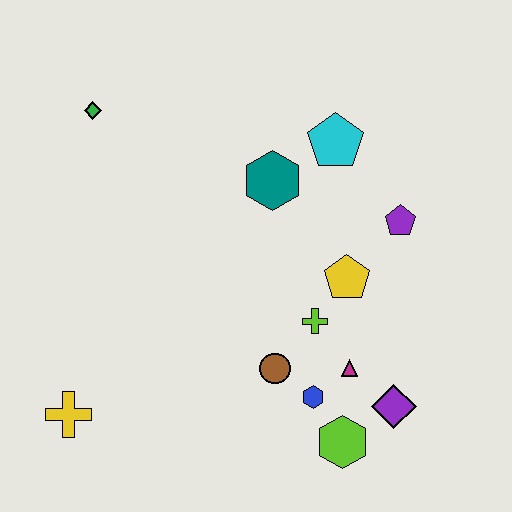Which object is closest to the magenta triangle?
The blue hexagon is closest to the magenta triangle.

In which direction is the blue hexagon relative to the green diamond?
The blue hexagon is below the green diamond.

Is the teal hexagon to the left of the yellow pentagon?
Yes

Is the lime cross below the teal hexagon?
Yes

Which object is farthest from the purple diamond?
The green diamond is farthest from the purple diamond.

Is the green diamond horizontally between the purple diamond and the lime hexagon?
No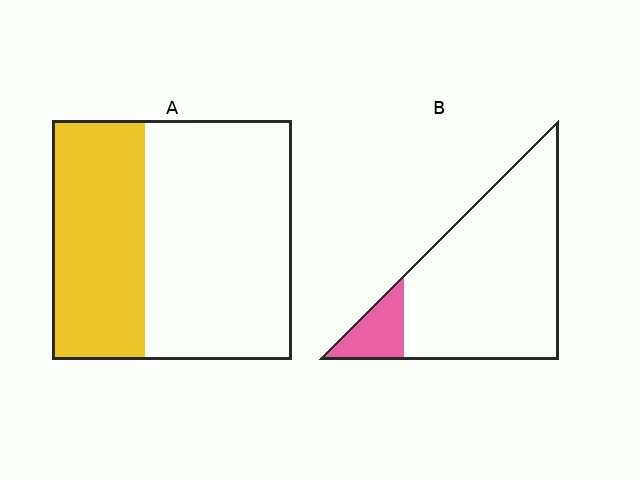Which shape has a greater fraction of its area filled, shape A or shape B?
Shape A.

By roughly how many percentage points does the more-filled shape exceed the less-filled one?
By roughly 25 percentage points (A over B).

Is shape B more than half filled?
No.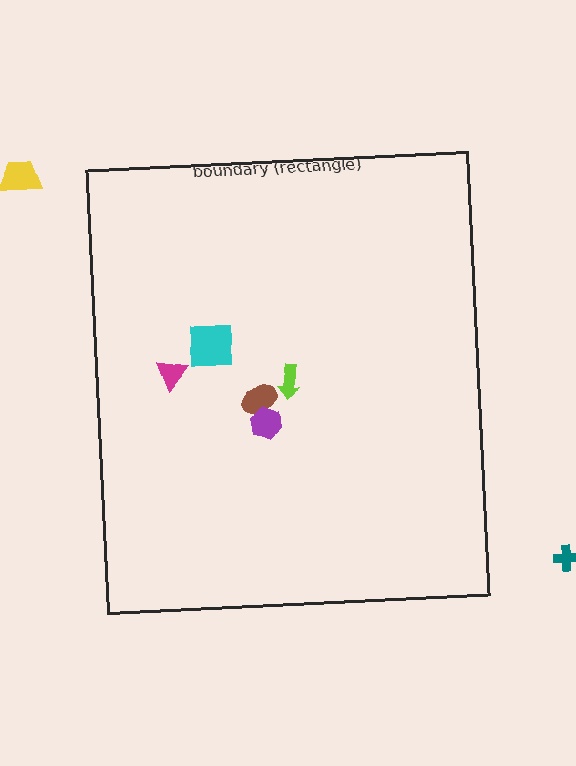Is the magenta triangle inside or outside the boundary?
Inside.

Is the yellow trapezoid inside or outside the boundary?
Outside.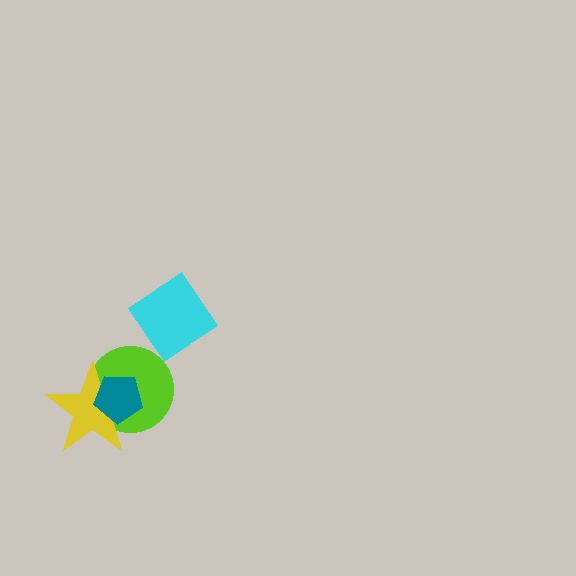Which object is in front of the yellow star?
The teal pentagon is in front of the yellow star.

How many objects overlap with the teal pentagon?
2 objects overlap with the teal pentagon.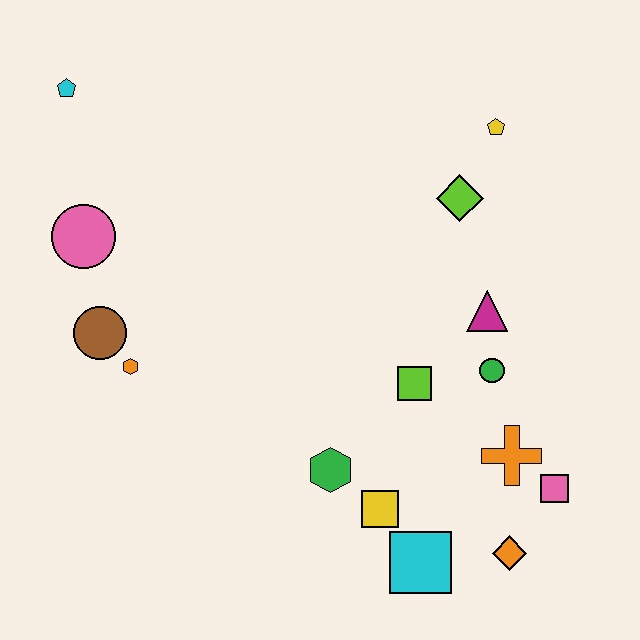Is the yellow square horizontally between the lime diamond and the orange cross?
No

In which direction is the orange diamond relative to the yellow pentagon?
The orange diamond is below the yellow pentagon.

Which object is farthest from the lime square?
The cyan pentagon is farthest from the lime square.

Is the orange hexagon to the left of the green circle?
Yes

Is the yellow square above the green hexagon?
No